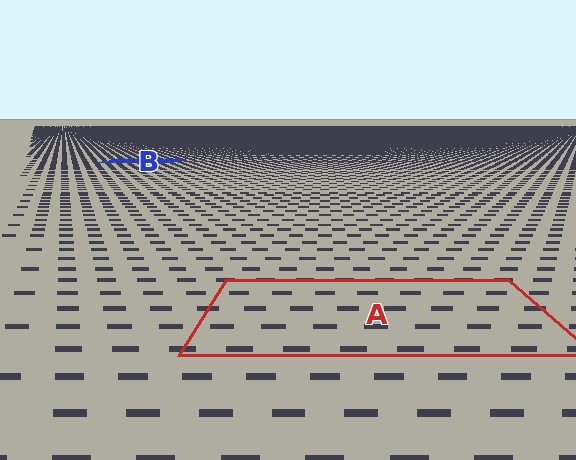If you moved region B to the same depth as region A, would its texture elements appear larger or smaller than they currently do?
They would appear larger. At a closer depth, the same texture elements are projected at a bigger on-screen size.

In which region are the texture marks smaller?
The texture marks are smaller in region B, because it is farther away.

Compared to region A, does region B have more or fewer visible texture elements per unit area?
Region B has more texture elements per unit area — they are packed more densely because it is farther away.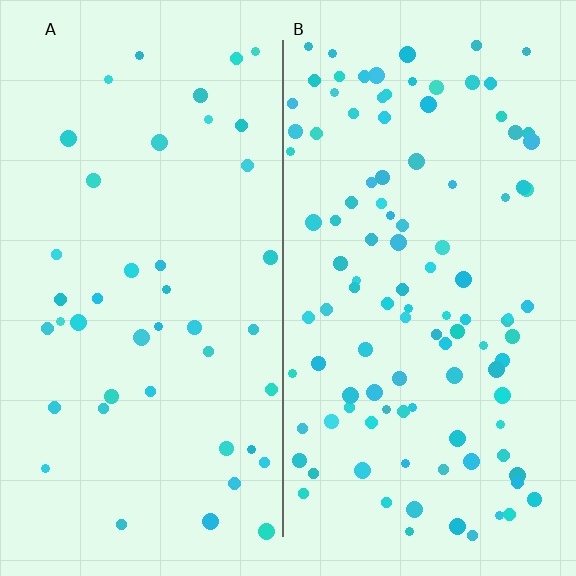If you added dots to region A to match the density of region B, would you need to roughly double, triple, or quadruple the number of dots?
Approximately triple.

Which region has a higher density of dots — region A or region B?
B (the right).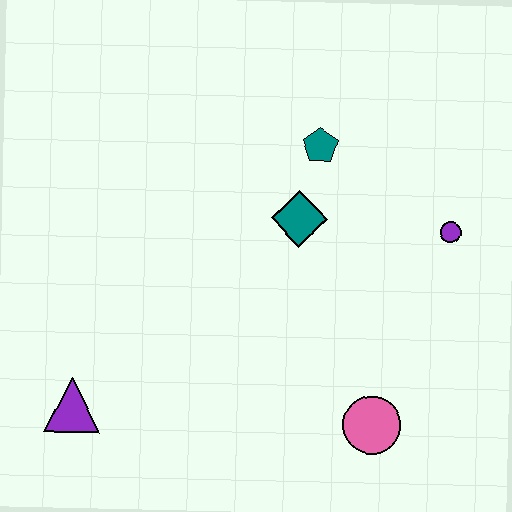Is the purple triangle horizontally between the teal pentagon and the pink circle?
No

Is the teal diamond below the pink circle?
No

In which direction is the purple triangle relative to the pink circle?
The purple triangle is to the left of the pink circle.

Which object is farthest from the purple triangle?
The purple circle is farthest from the purple triangle.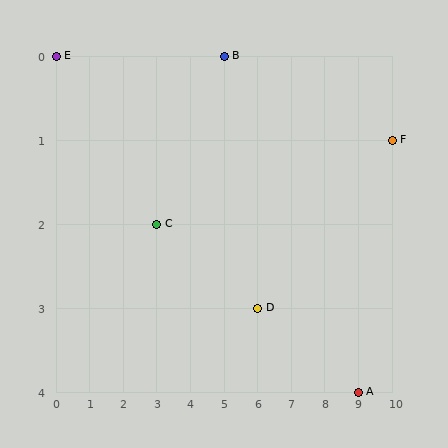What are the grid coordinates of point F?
Point F is at grid coordinates (10, 1).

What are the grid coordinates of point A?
Point A is at grid coordinates (9, 4).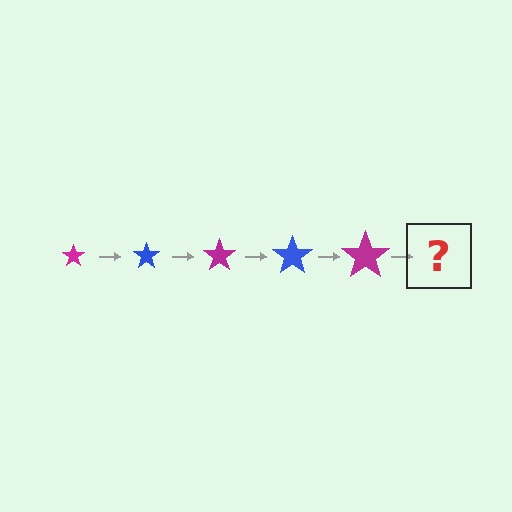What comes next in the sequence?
The next element should be a blue star, larger than the previous one.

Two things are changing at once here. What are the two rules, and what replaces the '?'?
The two rules are that the star grows larger each step and the color cycles through magenta and blue. The '?' should be a blue star, larger than the previous one.